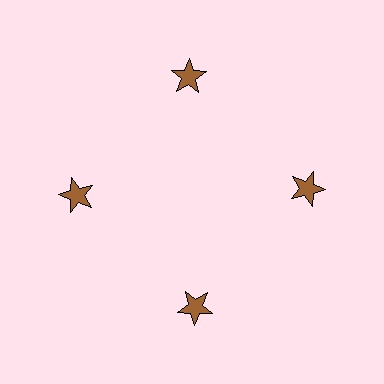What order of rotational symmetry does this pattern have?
This pattern has 4-fold rotational symmetry.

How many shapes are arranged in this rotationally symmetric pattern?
There are 4 shapes, arranged in 4 groups of 1.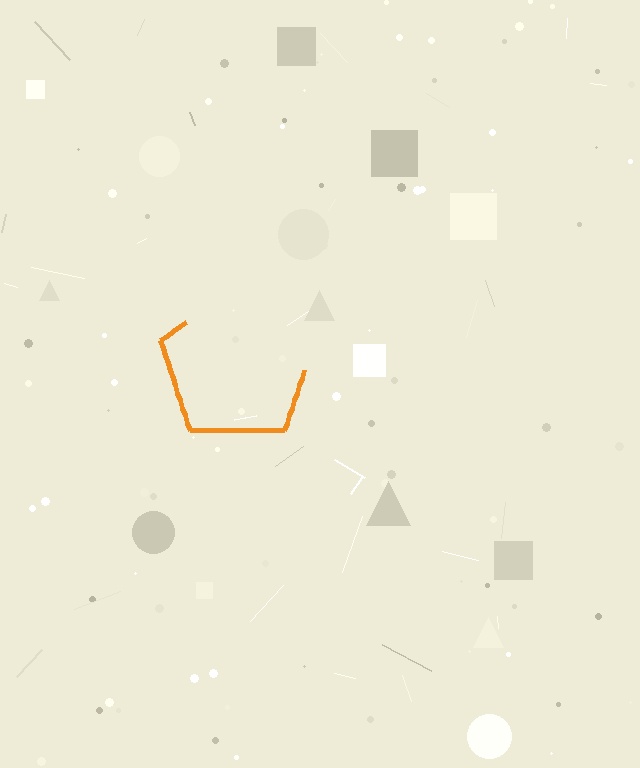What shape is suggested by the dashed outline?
The dashed outline suggests a pentagon.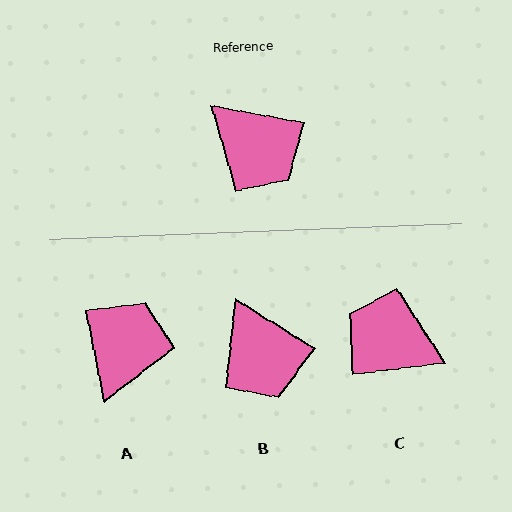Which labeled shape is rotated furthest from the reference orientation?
C, about 163 degrees away.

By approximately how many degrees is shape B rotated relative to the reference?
Approximately 22 degrees clockwise.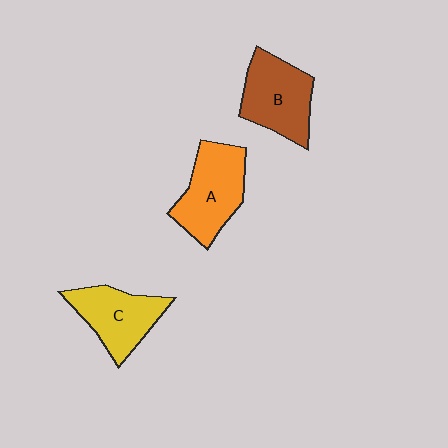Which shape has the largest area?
Shape A (orange).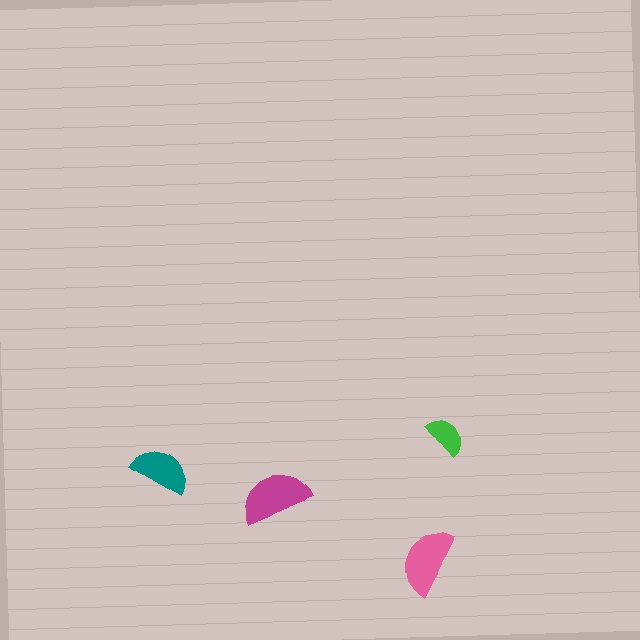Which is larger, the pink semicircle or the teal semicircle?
The pink one.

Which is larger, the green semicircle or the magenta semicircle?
The magenta one.